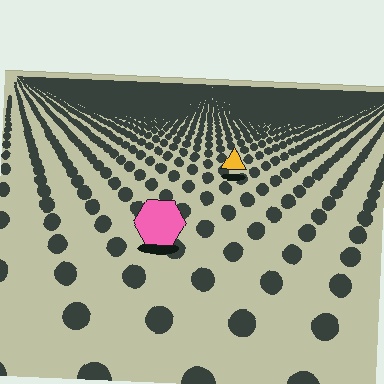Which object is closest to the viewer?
The pink hexagon is closest. The texture marks near it are larger and more spread out.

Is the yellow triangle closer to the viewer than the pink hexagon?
No. The pink hexagon is closer — you can tell from the texture gradient: the ground texture is coarser near it.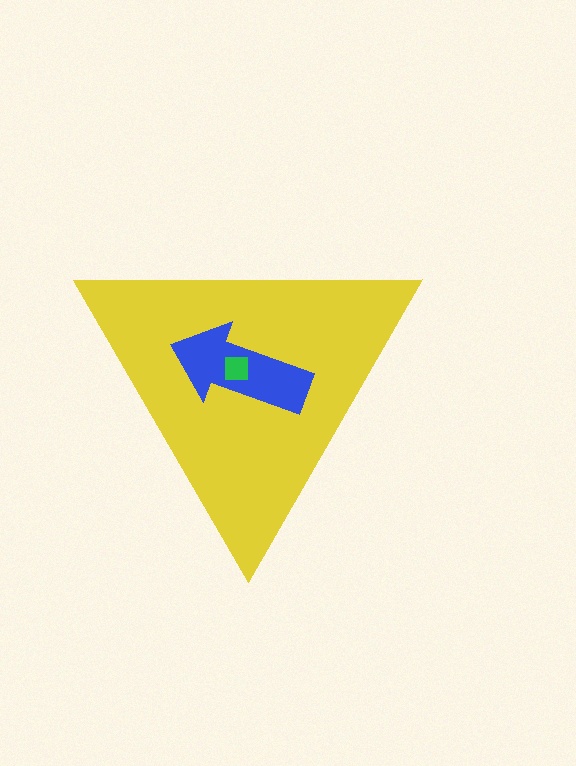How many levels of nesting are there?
3.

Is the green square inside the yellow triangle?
Yes.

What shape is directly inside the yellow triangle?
The blue arrow.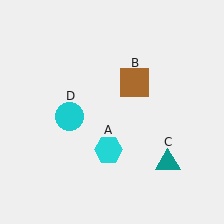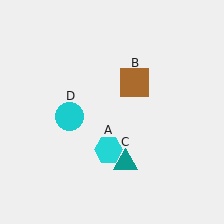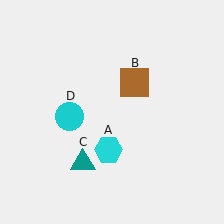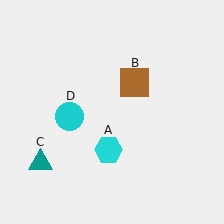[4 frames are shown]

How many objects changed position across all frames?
1 object changed position: teal triangle (object C).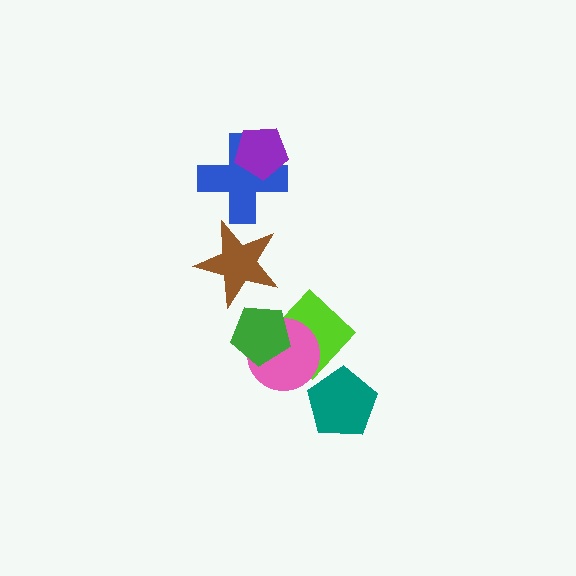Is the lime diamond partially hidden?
Yes, it is partially covered by another shape.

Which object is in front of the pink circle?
The green pentagon is in front of the pink circle.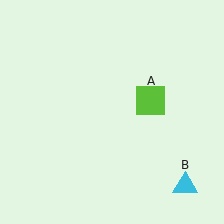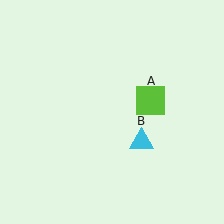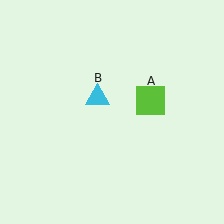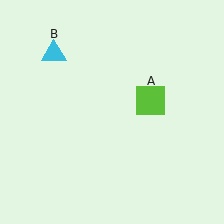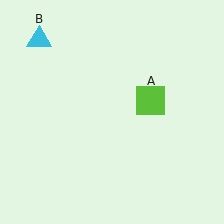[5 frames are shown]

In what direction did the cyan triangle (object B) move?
The cyan triangle (object B) moved up and to the left.